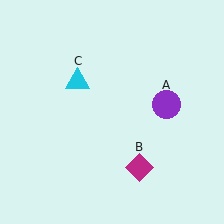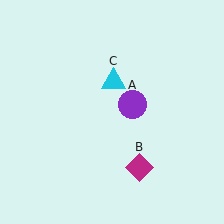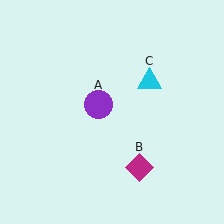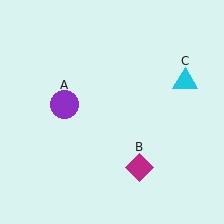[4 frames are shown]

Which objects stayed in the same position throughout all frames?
Magenta diamond (object B) remained stationary.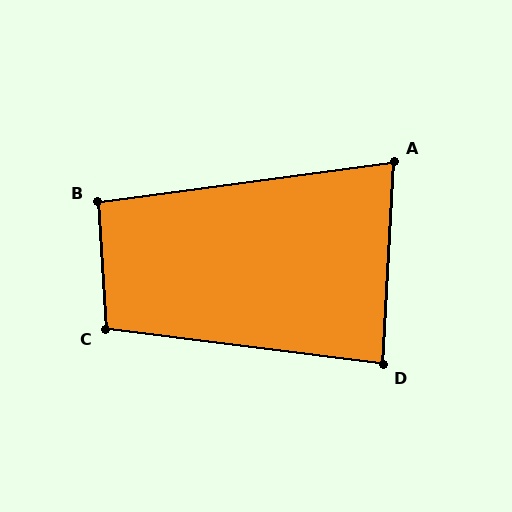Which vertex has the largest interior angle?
C, at approximately 101 degrees.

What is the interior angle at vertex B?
Approximately 94 degrees (approximately right).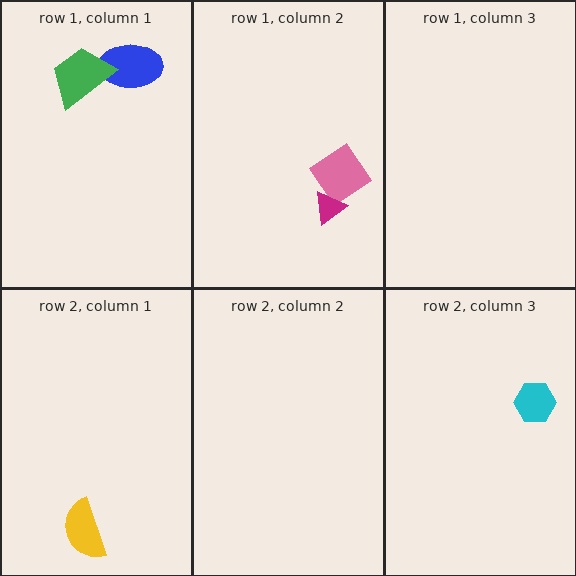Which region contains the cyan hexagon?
The row 2, column 3 region.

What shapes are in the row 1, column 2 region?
The pink diamond, the magenta triangle.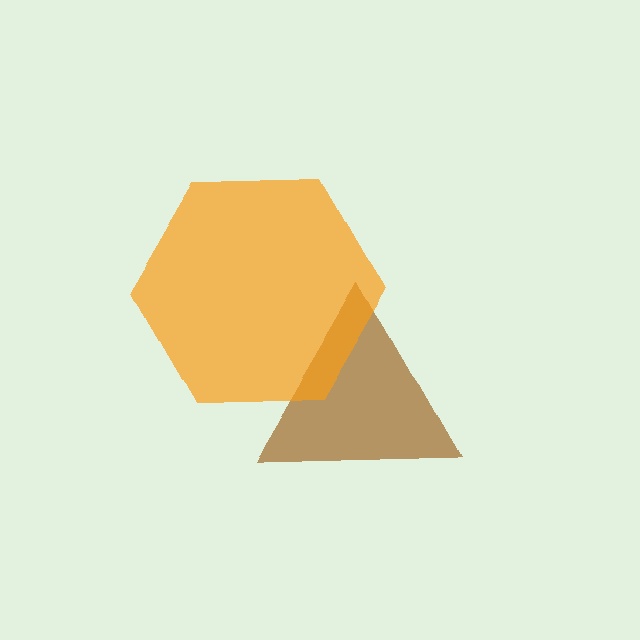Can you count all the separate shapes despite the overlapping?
Yes, there are 2 separate shapes.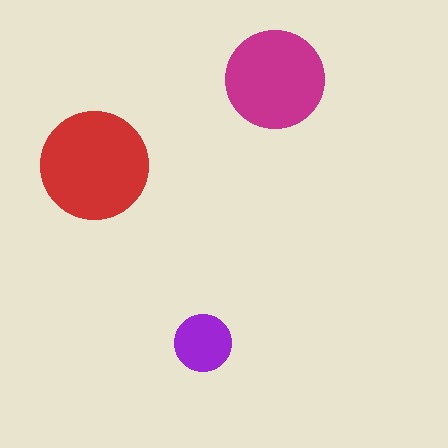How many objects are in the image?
There are 3 objects in the image.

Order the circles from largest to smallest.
the red one, the magenta one, the purple one.